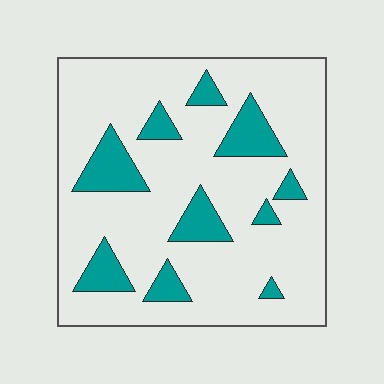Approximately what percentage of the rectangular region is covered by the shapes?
Approximately 20%.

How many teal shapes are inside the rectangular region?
10.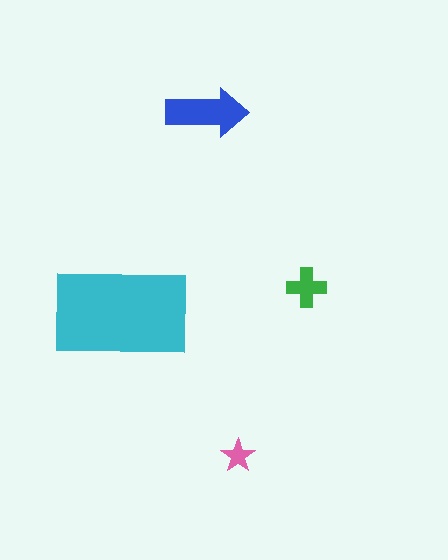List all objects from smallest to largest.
The pink star, the green cross, the blue arrow, the cyan rectangle.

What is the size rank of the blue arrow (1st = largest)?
2nd.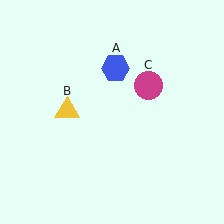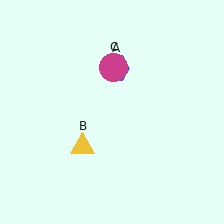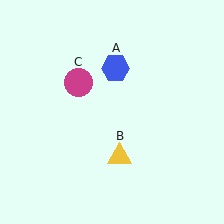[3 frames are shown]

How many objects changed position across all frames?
2 objects changed position: yellow triangle (object B), magenta circle (object C).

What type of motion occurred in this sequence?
The yellow triangle (object B), magenta circle (object C) rotated counterclockwise around the center of the scene.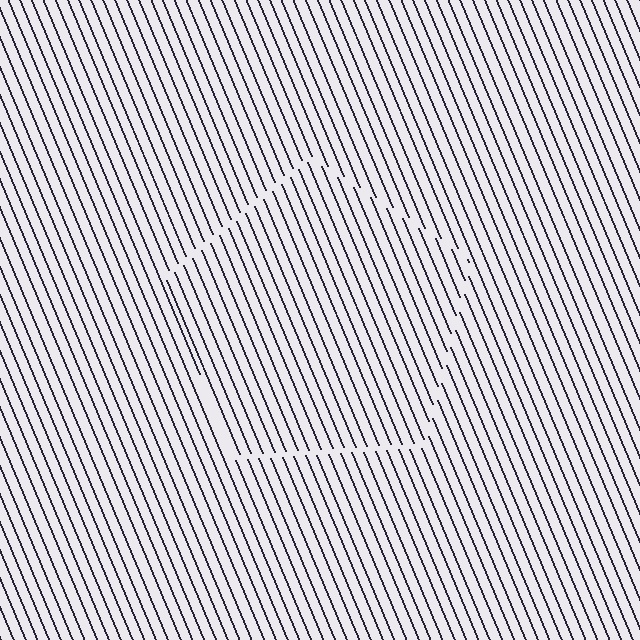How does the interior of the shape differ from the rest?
The interior of the shape contains the same grating, shifted by half a period — the contour is defined by the phase discontinuity where line-ends from the inner and outer gratings abut.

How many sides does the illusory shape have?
5 sides — the line-ends trace a pentagon.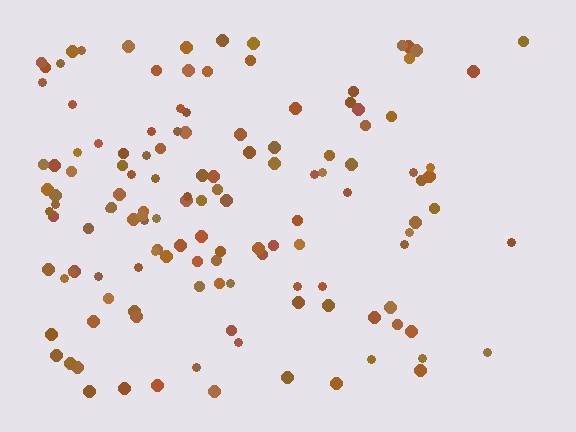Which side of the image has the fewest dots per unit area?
The right.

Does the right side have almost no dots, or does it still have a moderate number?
Still a moderate number, just noticeably fewer than the left.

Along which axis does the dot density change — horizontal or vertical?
Horizontal.